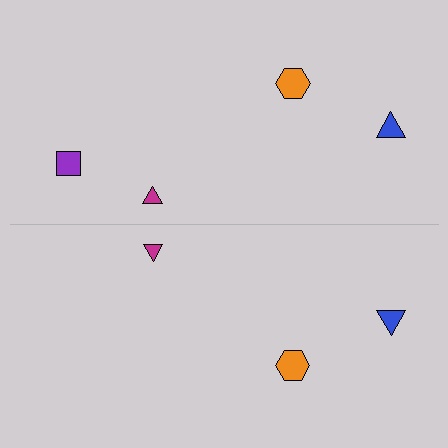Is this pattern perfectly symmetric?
No, the pattern is not perfectly symmetric. A purple square is missing from the bottom side.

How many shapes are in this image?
There are 7 shapes in this image.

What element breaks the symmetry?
A purple square is missing from the bottom side.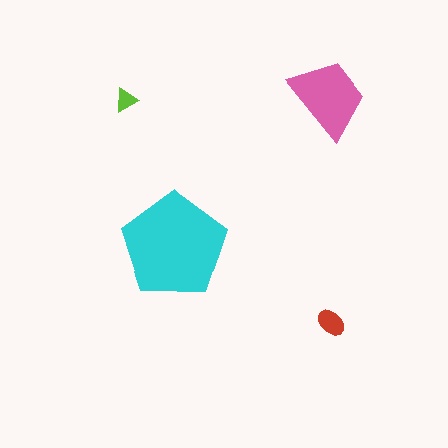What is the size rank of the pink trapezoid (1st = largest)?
2nd.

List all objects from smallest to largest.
The lime triangle, the red ellipse, the pink trapezoid, the cyan pentagon.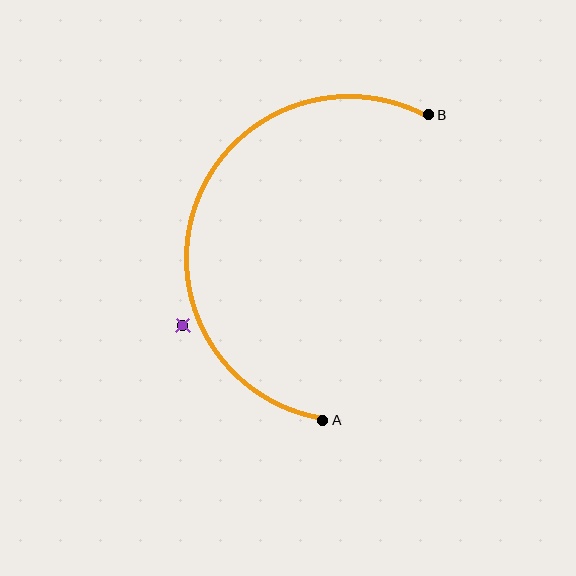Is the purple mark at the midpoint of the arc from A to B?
No — the purple mark does not lie on the arc at all. It sits slightly outside the curve.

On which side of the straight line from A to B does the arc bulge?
The arc bulges to the left of the straight line connecting A and B.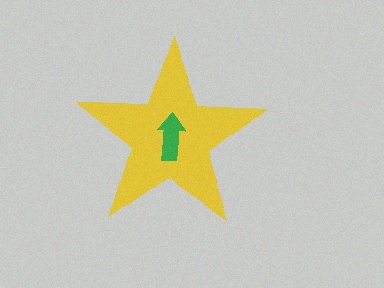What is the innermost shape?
The green arrow.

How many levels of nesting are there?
2.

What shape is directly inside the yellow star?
The green arrow.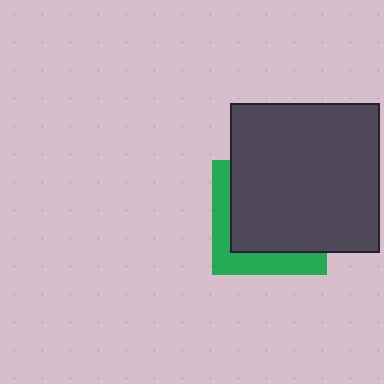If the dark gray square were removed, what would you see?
You would see the complete green square.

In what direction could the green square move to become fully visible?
The green square could move toward the lower-left. That would shift it out from behind the dark gray square entirely.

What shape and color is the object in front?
The object in front is a dark gray square.